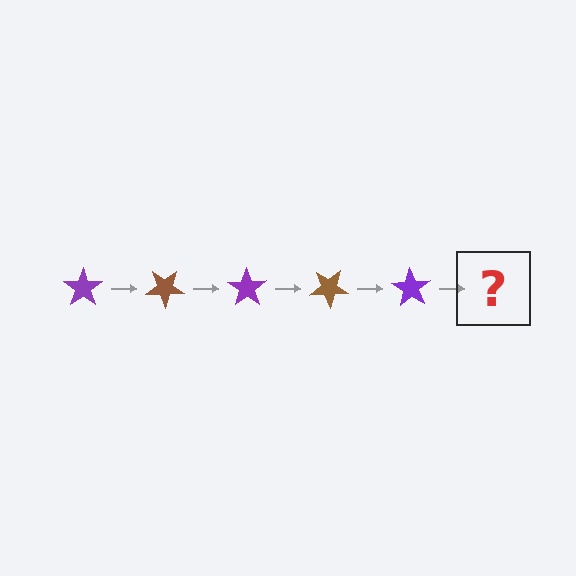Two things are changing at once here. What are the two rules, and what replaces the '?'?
The two rules are that it rotates 35 degrees each step and the color cycles through purple and brown. The '?' should be a brown star, rotated 175 degrees from the start.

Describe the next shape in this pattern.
It should be a brown star, rotated 175 degrees from the start.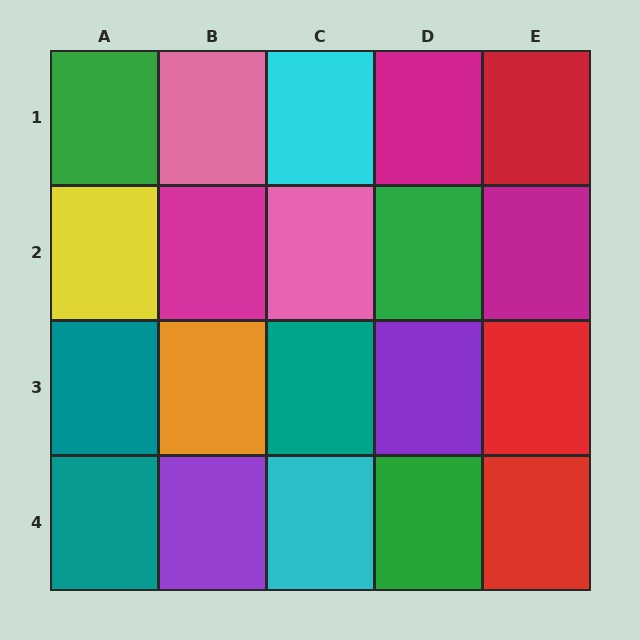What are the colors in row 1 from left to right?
Green, pink, cyan, magenta, red.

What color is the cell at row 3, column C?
Teal.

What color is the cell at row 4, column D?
Green.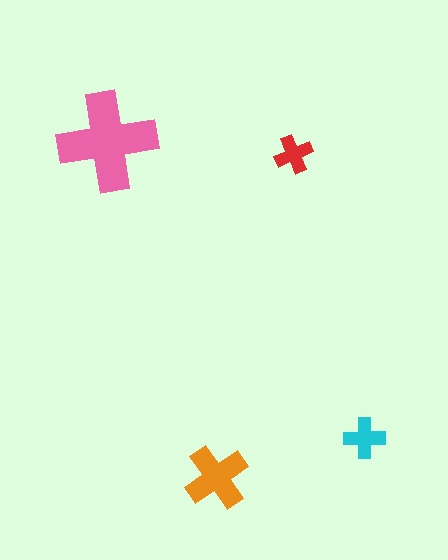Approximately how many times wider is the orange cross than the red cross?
About 1.5 times wider.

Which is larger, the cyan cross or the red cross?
The cyan one.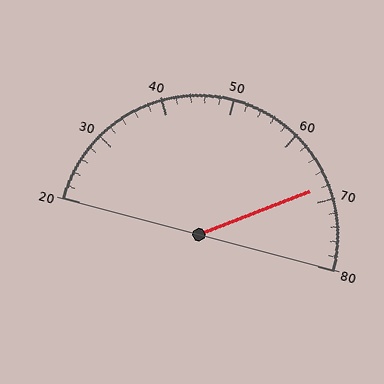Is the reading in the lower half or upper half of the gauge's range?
The reading is in the upper half of the range (20 to 80).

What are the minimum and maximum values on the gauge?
The gauge ranges from 20 to 80.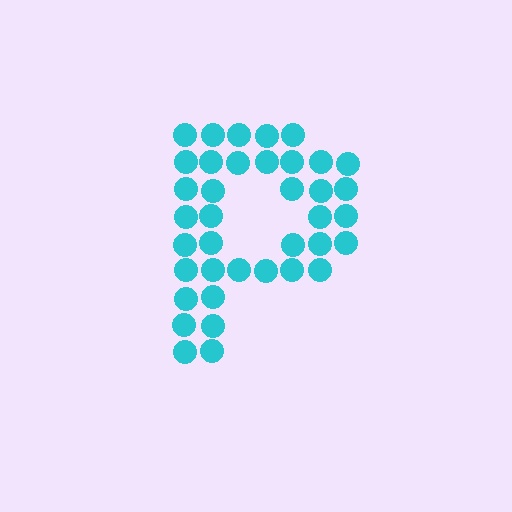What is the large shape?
The large shape is the letter P.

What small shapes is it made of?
It is made of small circles.